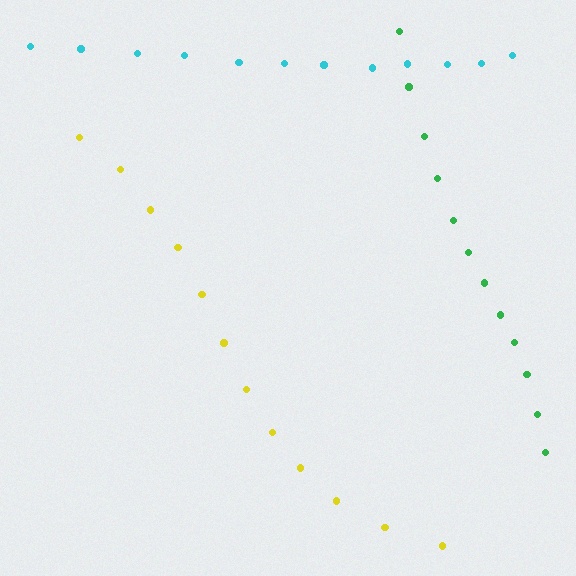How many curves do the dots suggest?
There are 3 distinct paths.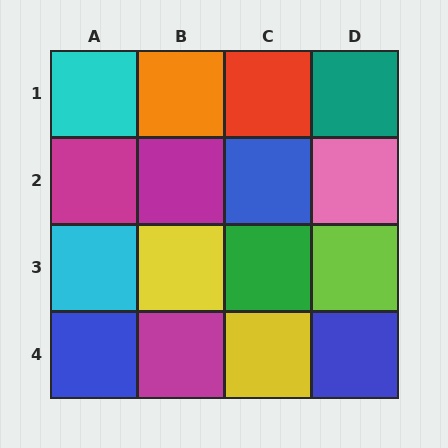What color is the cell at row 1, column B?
Orange.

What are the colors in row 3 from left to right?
Cyan, yellow, green, lime.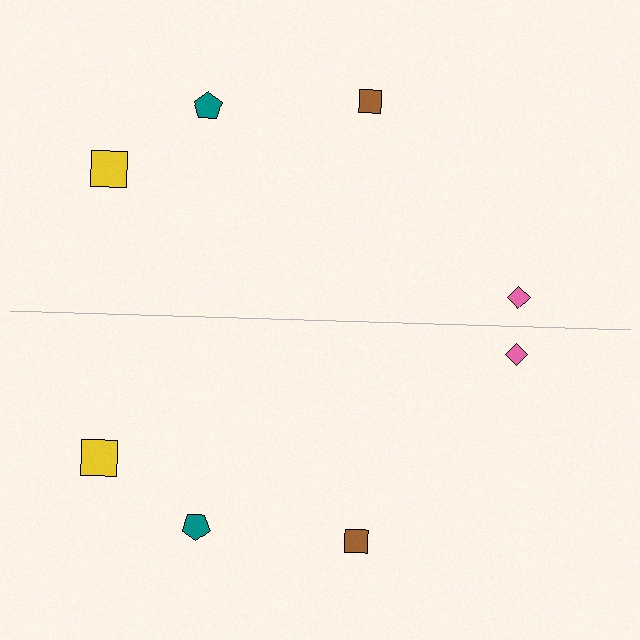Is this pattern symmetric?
Yes, this pattern has bilateral (reflection) symmetry.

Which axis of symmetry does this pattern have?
The pattern has a horizontal axis of symmetry running through the center of the image.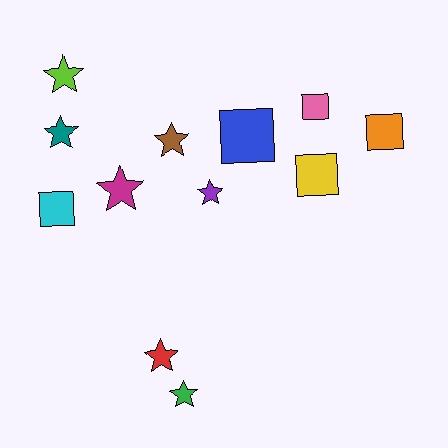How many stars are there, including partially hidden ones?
There are 7 stars.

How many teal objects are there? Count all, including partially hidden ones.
There is 1 teal object.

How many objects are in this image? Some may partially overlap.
There are 12 objects.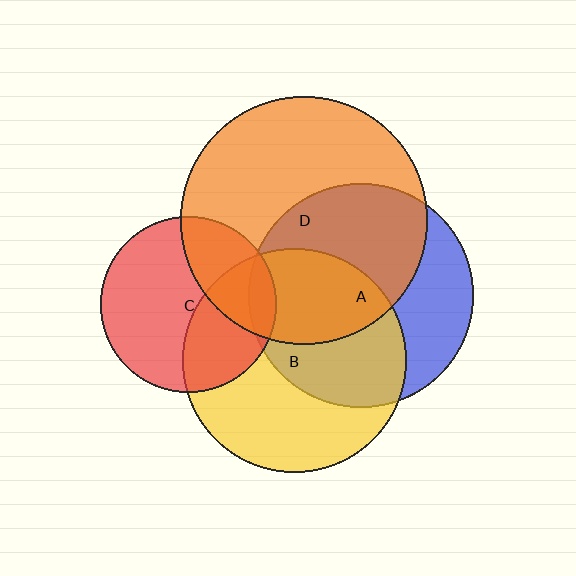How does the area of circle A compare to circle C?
Approximately 1.6 times.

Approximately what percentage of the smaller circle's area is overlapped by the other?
Approximately 50%.